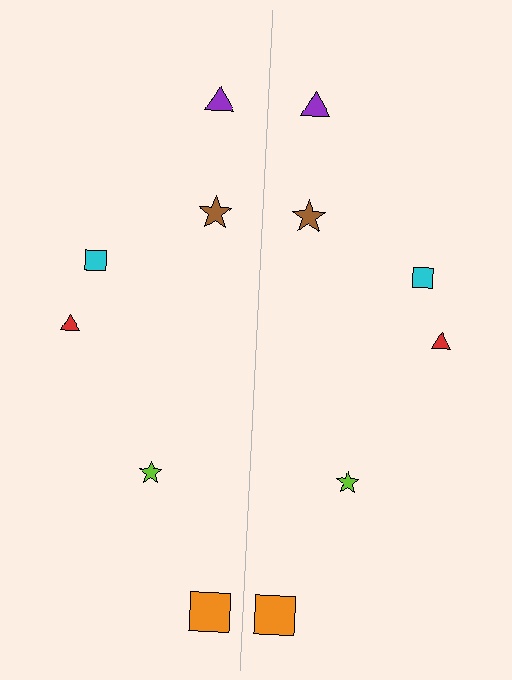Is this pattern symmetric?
Yes, this pattern has bilateral (reflection) symmetry.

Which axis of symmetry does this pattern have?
The pattern has a vertical axis of symmetry running through the center of the image.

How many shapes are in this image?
There are 12 shapes in this image.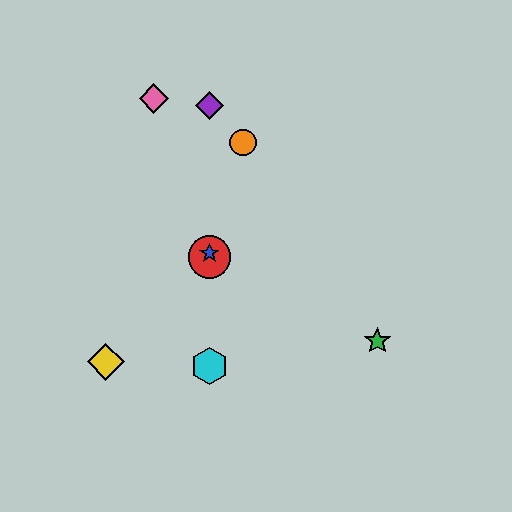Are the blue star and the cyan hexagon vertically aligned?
Yes, both are at x≈209.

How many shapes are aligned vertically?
4 shapes (the red circle, the blue star, the purple diamond, the cyan hexagon) are aligned vertically.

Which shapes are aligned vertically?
The red circle, the blue star, the purple diamond, the cyan hexagon are aligned vertically.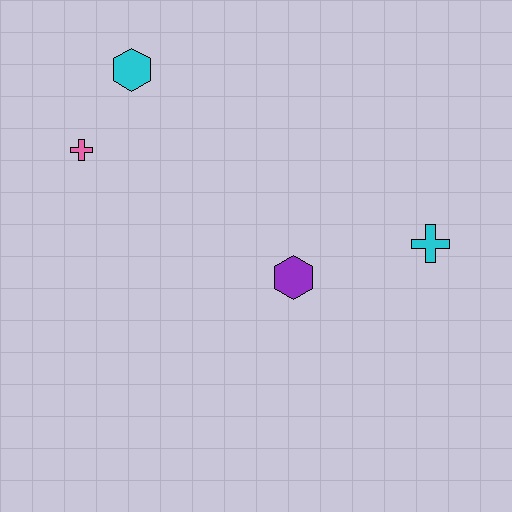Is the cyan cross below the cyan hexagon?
Yes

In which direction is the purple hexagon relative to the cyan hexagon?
The purple hexagon is below the cyan hexagon.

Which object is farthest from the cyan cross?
The pink cross is farthest from the cyan cross.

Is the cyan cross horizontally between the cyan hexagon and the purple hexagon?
No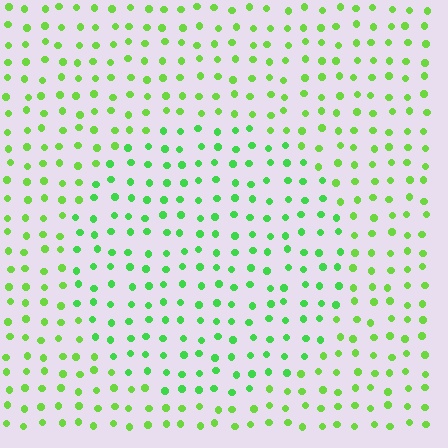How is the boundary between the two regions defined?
The boundary is defined purely by a slight shift in hue (about 22 degrees). Spacing, size, and orientation are identical on both sides.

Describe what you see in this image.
The image is filled with small lime elements in a uniform arrangement. A circle-shaped region is visible where the elements are tinted to a slightly different hue, forming a subtle color boundary.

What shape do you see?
I see a circle.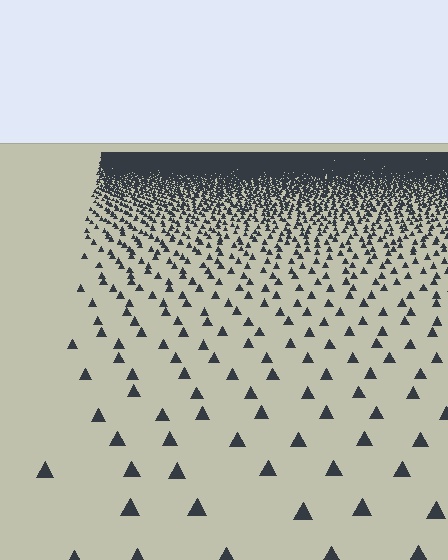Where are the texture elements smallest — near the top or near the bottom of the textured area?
Near the top.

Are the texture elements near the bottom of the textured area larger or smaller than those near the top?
Larger. Near the bottom, elements are closer to the viewer and appear at a bigger on-screen size.